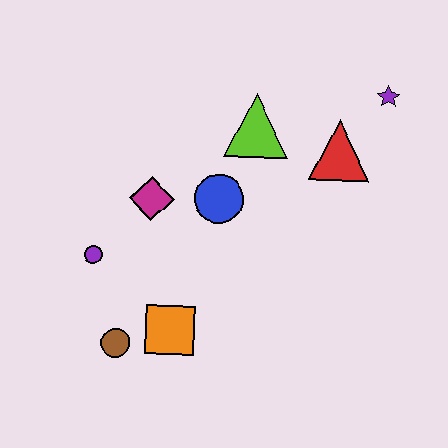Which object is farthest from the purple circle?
The purple star is farthest from the purple circle.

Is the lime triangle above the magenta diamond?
Yes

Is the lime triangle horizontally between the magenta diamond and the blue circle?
No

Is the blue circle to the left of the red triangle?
Yes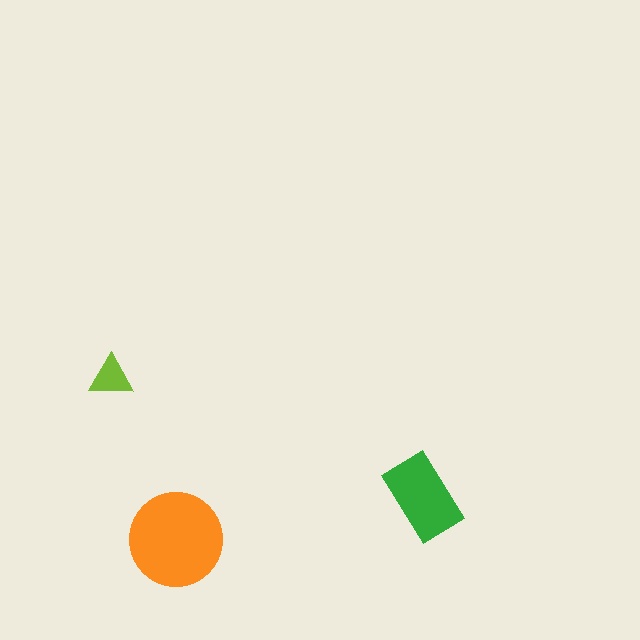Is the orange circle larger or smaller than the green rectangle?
Larger.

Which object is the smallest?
The lime triangle.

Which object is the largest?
The orange circle.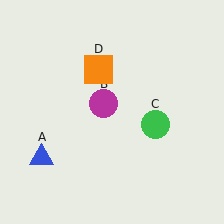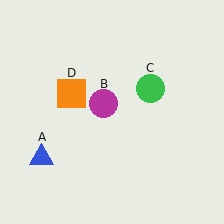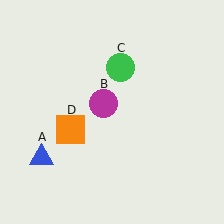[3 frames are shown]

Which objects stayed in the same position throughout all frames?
Blue triangle (object A) and magenta circle (object B) remained stationary.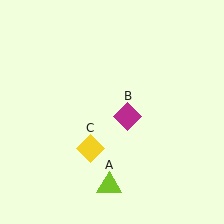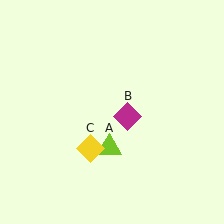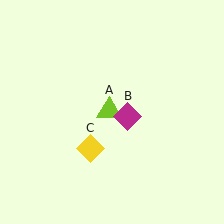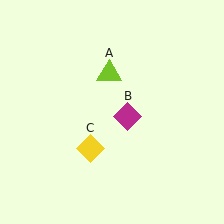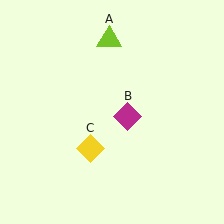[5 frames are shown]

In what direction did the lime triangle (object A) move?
The lime triangle (object A) moved up.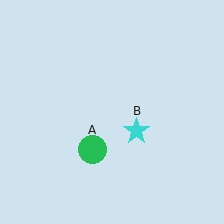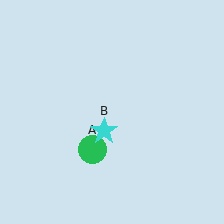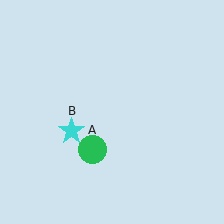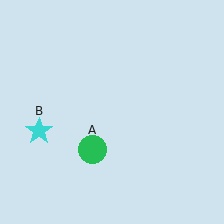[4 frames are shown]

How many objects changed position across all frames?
1 object changed position: cyan star (object B).